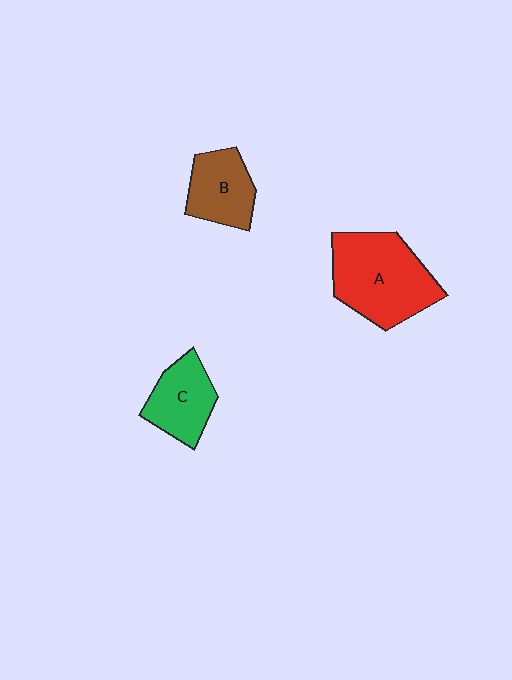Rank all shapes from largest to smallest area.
From largest to smallest: A (red), C (green), B (brown).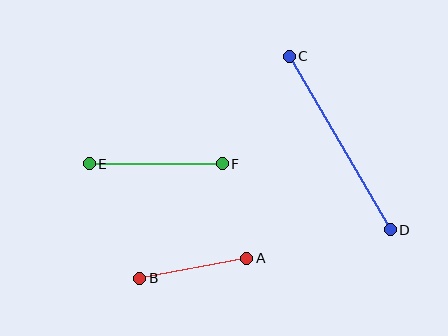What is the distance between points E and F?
The distance is approximately 133 pixels.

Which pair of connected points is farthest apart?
Points C and D are farthest apart.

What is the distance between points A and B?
The distance is approximately 108 pixels.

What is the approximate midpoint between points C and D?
The midpoint is at approximately (340, 143) pixels.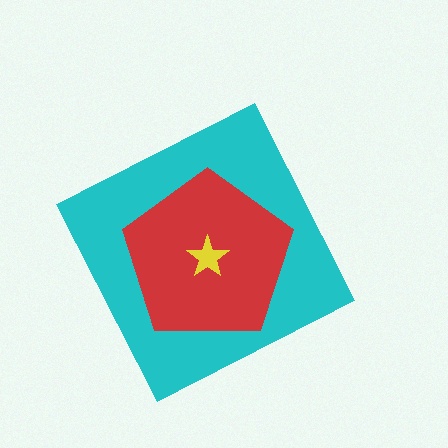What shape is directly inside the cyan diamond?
The red pentagon.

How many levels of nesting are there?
3.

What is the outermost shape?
The cyan diamond.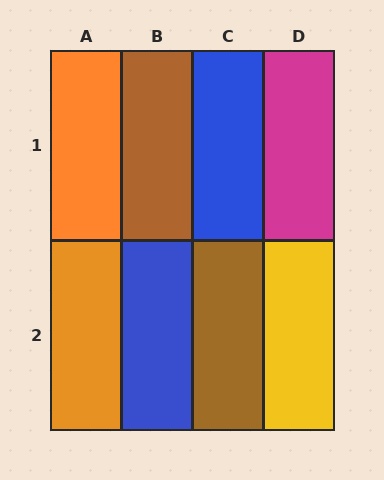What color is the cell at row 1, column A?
Orange.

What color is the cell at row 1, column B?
Brown.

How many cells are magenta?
1 cell is magenta.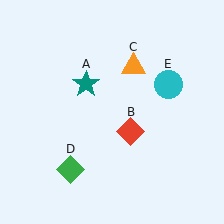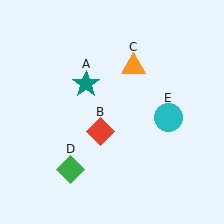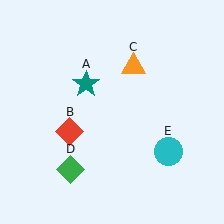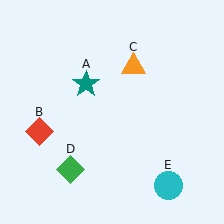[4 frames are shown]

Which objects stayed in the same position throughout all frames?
Teal star (object A) and orange triangle (object C) and green diamond (object D) remained stationary.